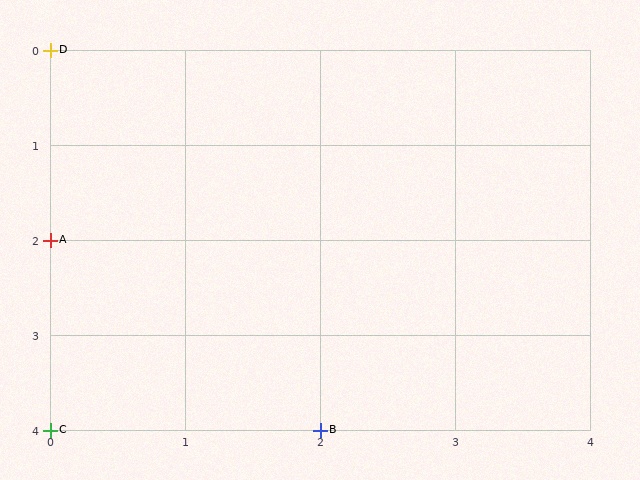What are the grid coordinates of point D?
Point D is at grid coordinates (0, 0).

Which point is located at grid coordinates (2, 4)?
Point B is at (2, 4).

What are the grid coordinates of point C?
Point C is at grid coordinates (0, 4).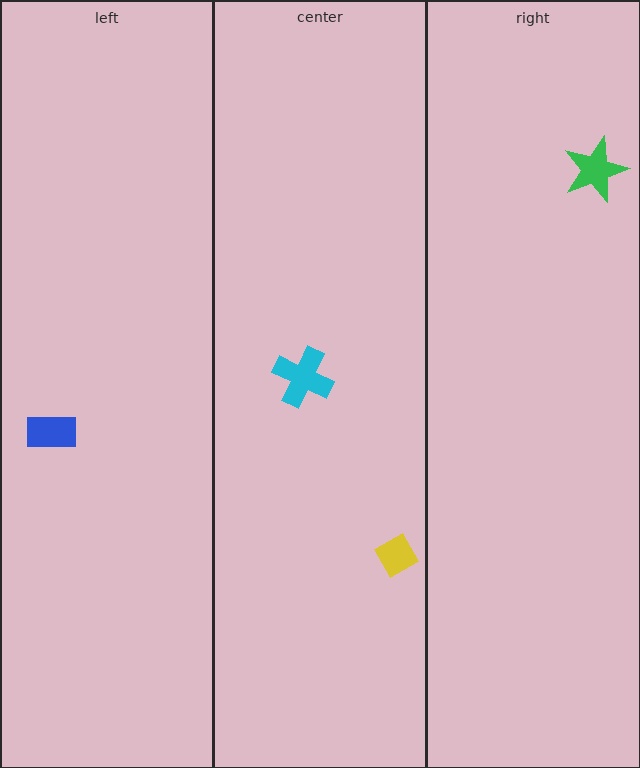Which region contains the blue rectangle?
The left region.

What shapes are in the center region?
The cyan cross, the yellow diamond.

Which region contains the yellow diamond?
The center region.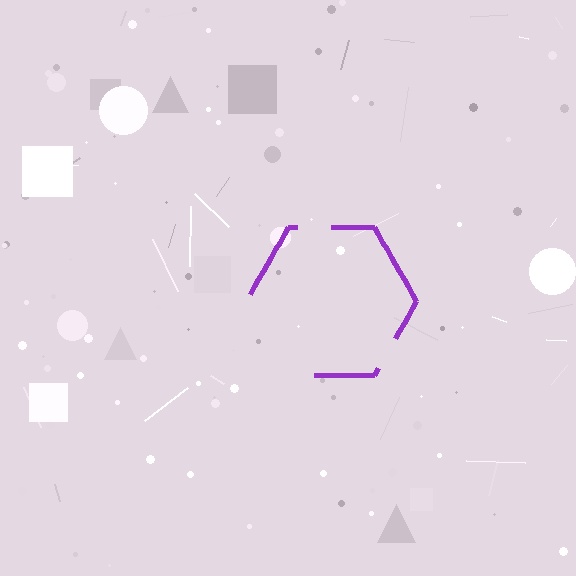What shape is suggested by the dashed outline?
The dashed outline suggests a hexagon.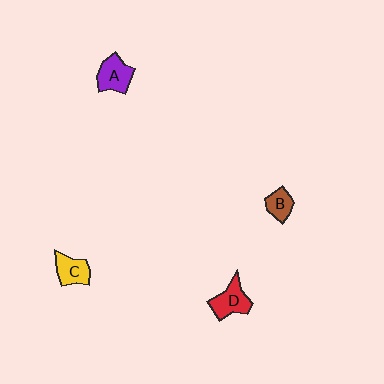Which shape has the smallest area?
Shape B (brown).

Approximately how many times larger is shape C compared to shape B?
Approximately 1.3 times.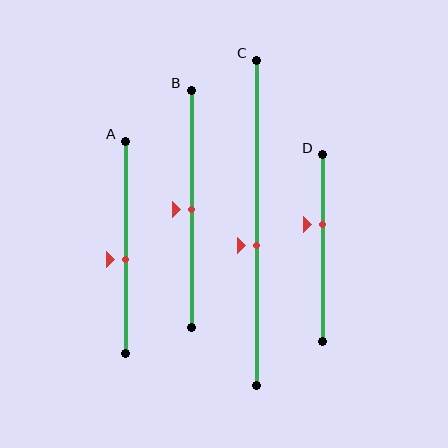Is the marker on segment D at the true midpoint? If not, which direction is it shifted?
No, the marker on segment D is shifted upward by about 13% of the segment length.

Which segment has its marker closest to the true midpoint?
Segment B has its marker closest to the true midpoint.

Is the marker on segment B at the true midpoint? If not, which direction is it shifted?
Yes, the marker on segment B is at the true midpoint.